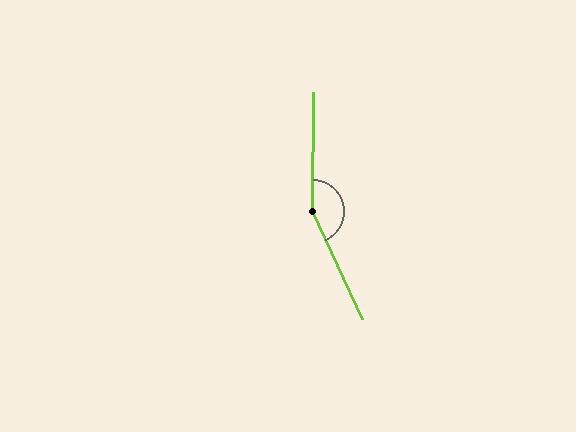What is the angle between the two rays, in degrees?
Approximately 154 degrees.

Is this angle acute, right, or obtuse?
It is obtuse.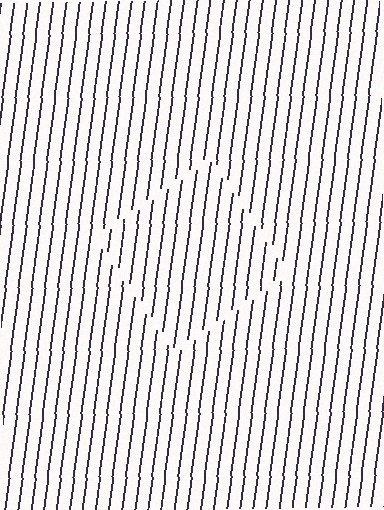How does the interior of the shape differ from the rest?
The interior of the shape contains the same grating, shifted by half a period — the contour is defined by the phase discontinuity where line-ends from the inner and outer gratings abut.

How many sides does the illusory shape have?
4 sides — the line-ends trace a square.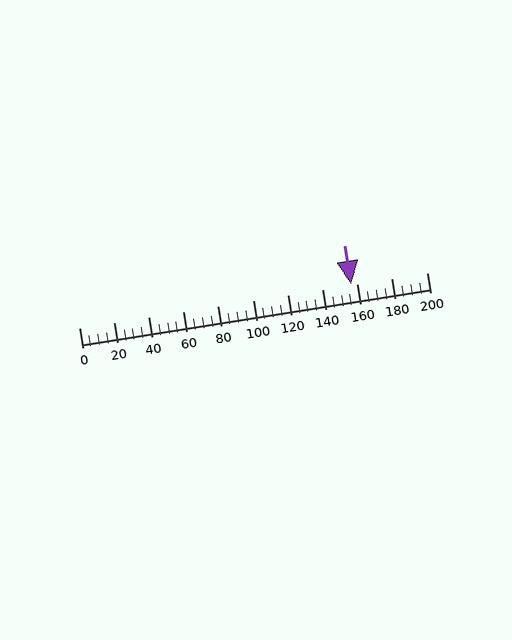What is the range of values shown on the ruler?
The ruler shows values from 0 to 200.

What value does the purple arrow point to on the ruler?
The purple arrow points to approximately 157.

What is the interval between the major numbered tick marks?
The major tick marks are spaced 20 units apart.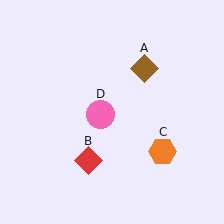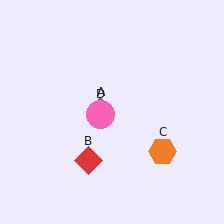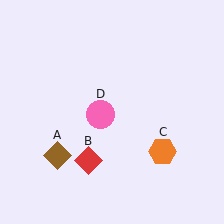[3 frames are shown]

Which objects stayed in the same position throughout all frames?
Red diamond (object B) and orange hexagon (object C) and pink circle (object D) remained stationary.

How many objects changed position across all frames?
1 object changed position: brown diamond (object A).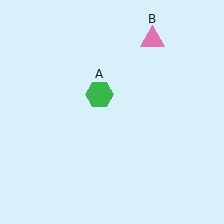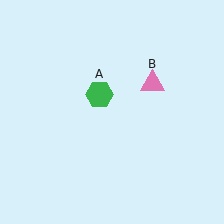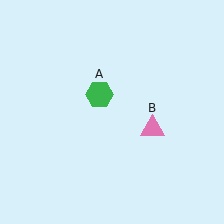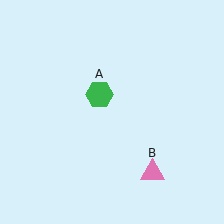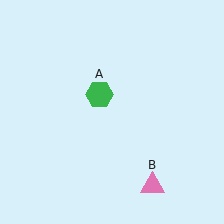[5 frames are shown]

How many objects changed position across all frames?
1 object changed position: pink triangle (object B).